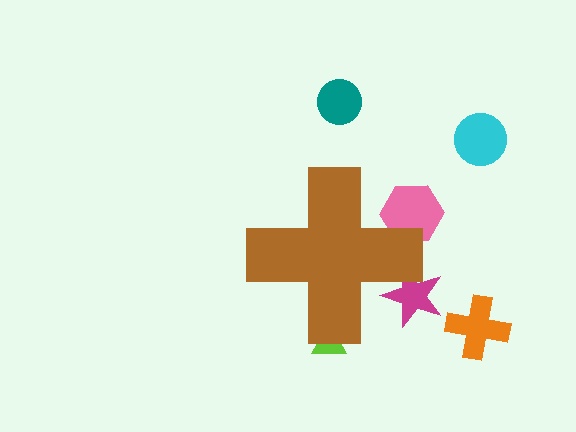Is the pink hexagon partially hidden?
Yes, the pink hexagon is partially hidden behind the brown cross.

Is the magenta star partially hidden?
Yes, the magenta star is partially hidden behind the brown cross.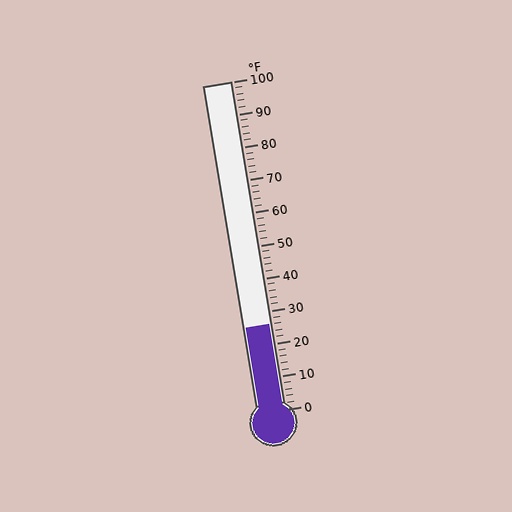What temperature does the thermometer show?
The thermometer shows approximately 26°F.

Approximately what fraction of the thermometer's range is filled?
The thermometer is filled to approximately 25% of its range.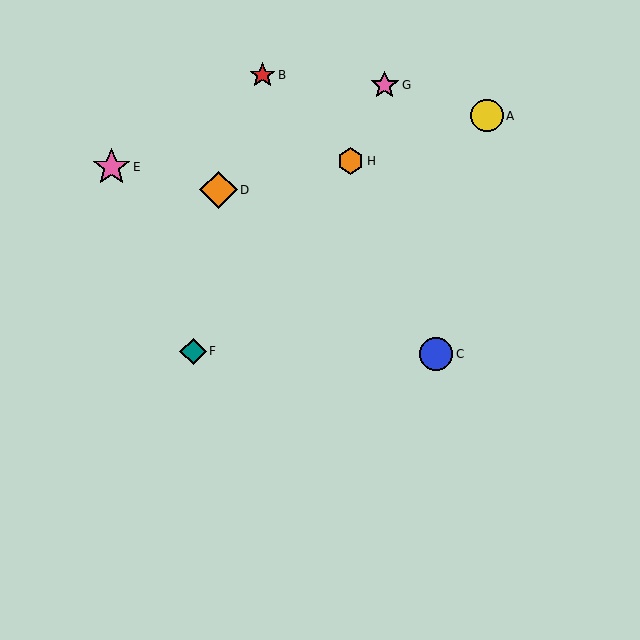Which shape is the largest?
The pink star (labeled E) is the largest.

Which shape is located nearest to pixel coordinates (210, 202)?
The orange diamond (labeled D) at (218, 190) is nearest to that location.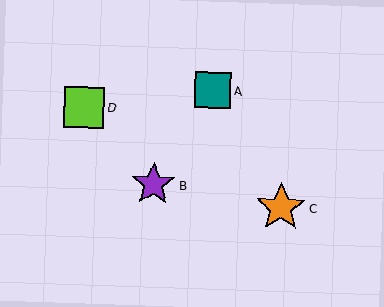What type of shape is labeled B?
Shape B is a purple star.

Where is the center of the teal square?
The center of the teal square is at (213, 90).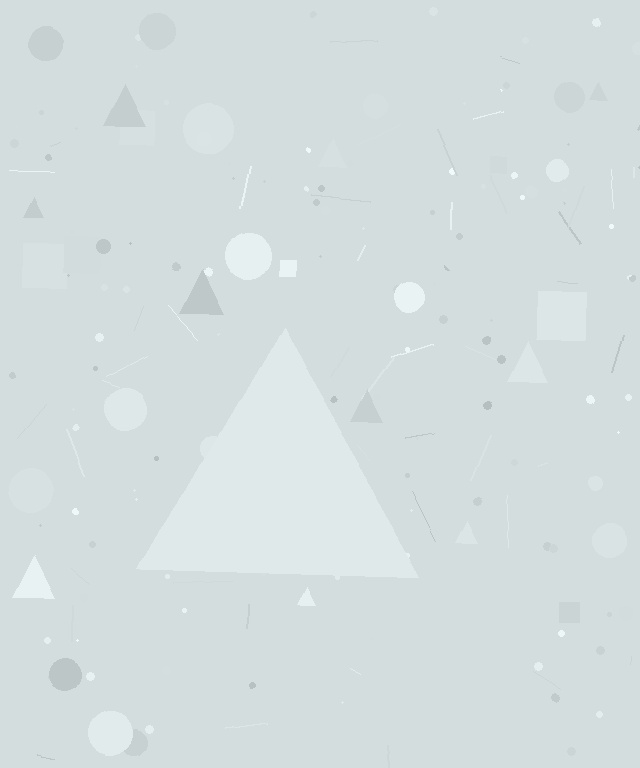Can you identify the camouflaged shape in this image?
The camouflaged shape is a triangle.